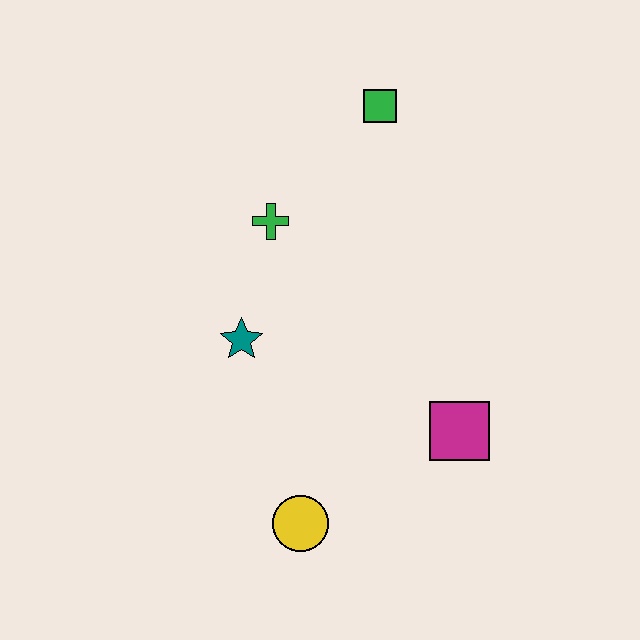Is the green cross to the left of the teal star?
No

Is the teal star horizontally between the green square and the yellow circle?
No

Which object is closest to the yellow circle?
The magenta square is closest to the yellow circle.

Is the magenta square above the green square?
No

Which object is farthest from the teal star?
The green square is farthest from the teal star.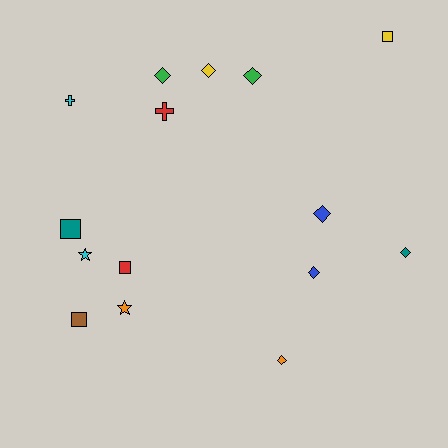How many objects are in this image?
There are 15 objects.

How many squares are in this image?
There are 4 squares.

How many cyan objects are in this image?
There are 2 cyan objects.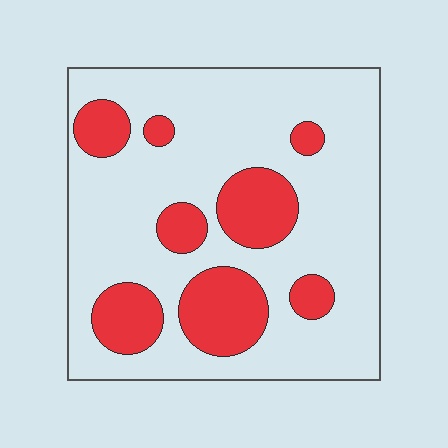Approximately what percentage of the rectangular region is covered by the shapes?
Approximately 25%.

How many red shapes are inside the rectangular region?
8.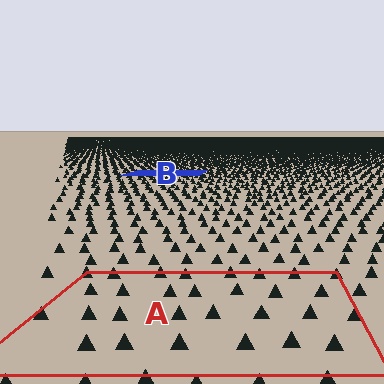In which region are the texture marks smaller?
The texture marks are smaller in region B, because it is farther away.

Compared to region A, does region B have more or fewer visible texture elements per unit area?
Region B has more texture elements per unit area — they are packed more densely because it is farther away.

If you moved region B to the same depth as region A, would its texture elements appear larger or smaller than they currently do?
They would appear larger. At a closer depth, the same texture elements are projected at a bigger on-screen size.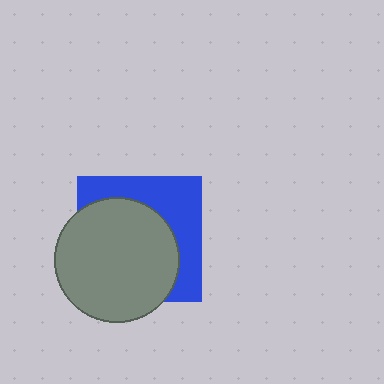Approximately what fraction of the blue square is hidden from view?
Roughly 61% of the blue square is hidden behind the gray circle.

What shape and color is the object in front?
The object in front is a gray circle.